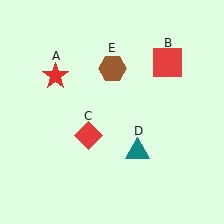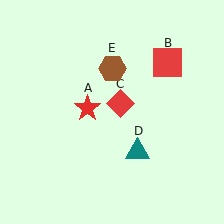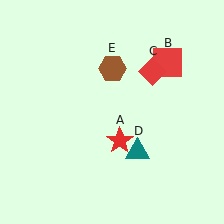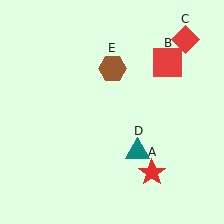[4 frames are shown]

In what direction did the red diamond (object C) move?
The red diamond (object C) moved up and to the right.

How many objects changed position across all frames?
2 objects changed position: red star (object A), red diamond (object C).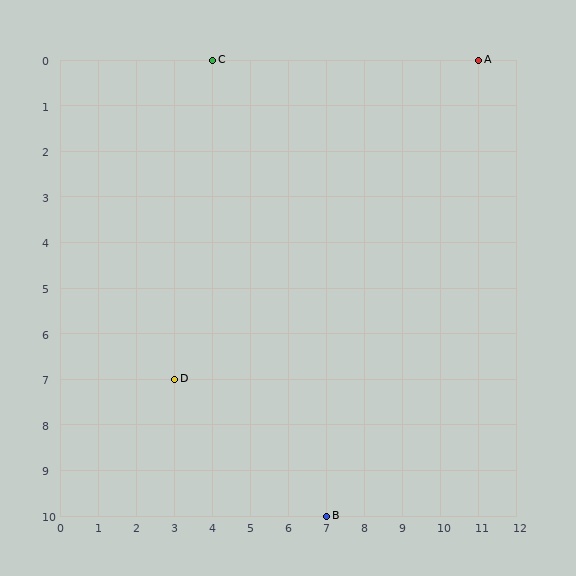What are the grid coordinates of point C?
Point C is at grid coordinates (4, 0).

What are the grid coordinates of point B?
Point B is at grid coordinates (7, 10).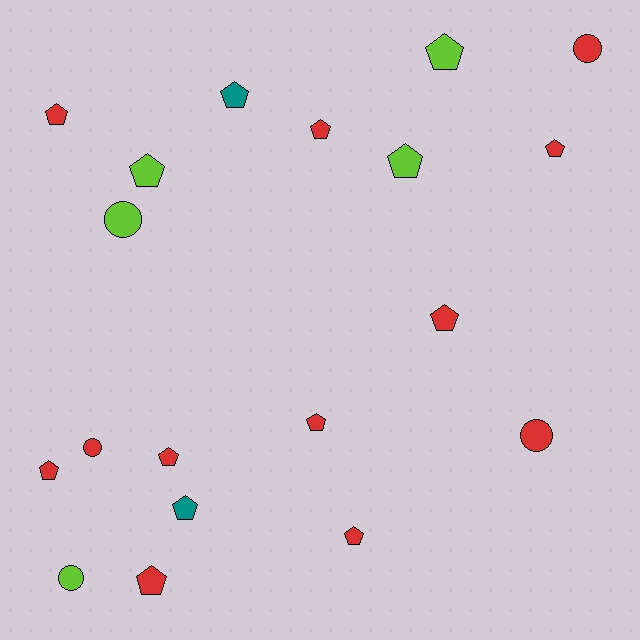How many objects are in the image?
There are 19 objects.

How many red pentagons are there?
There are 9 red pentagons.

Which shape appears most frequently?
Pentagon, with 14 objects.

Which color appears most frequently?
Red, with 12 objects.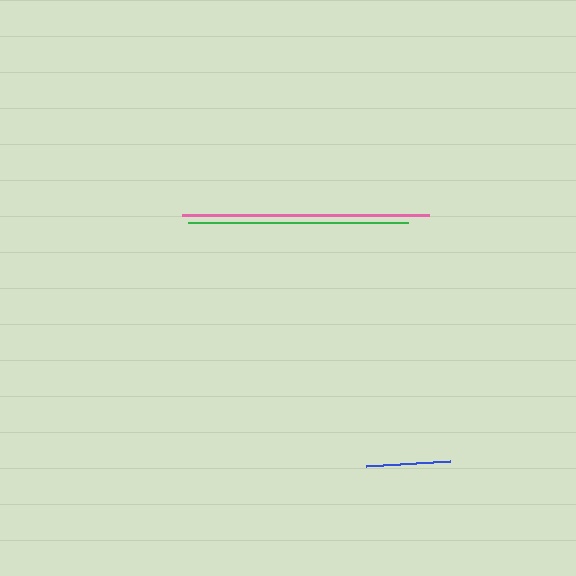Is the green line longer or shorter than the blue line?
The green line is longer than the blue line.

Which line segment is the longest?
The pink line is the longest at approximately 247 pixels.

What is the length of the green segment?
The green segment is approximately 220 pixels long.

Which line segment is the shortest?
The blue line is the shortest at approximately 84 pixels.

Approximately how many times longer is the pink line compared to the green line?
The pink line is approximately 1.1 times the length of the green line.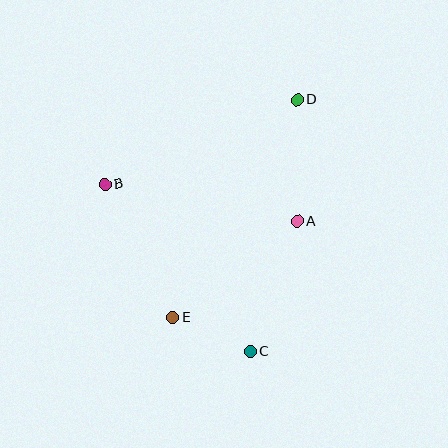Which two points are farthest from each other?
Points C and D are farthest from each other.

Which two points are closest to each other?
Points C and E are closest to each other.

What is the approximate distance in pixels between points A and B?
The distance between A and B is approximately 196 pixels.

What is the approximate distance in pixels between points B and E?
The distance between B and E is approximately 150 pixels.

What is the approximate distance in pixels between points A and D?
The distance between A and D is approximately 121 pixels.